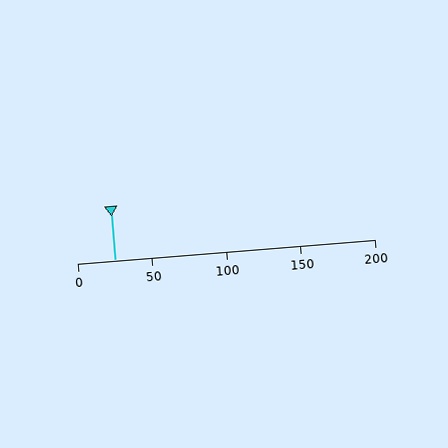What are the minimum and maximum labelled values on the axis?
The axis runs from 0 to 200.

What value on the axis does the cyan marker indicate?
The marker indicates approximately 25.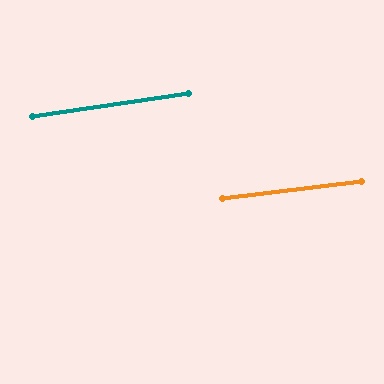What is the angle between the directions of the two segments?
Approximately 1 degree.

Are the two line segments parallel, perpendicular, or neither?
Parallel — their directions differ by only 1.3°.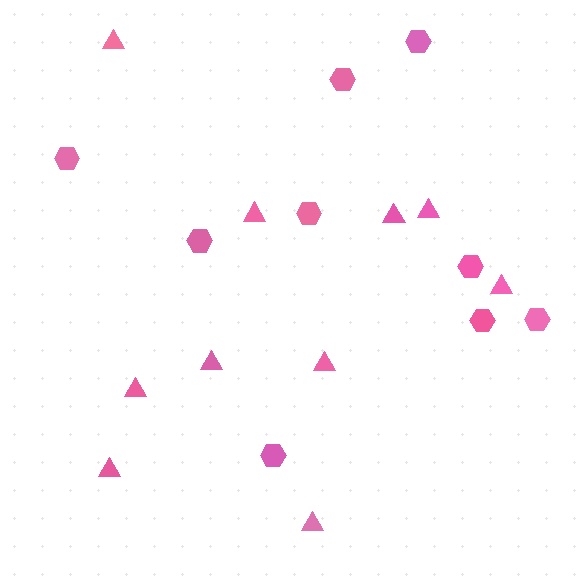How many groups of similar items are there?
There are 2 groups: one group of hexagons (9) and one group of triangles (10).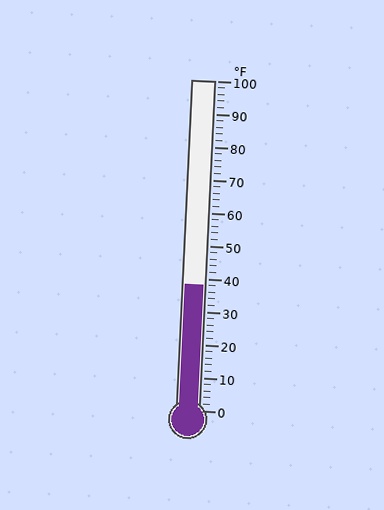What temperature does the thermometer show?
The thermometer shows approximately 38°F.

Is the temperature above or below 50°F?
The temperature is below 50°F.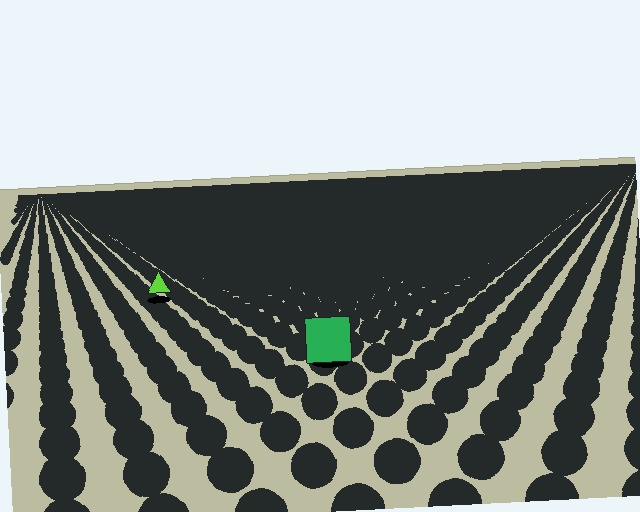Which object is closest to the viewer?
The green square is closest. The texture marks near it are larger and more spread out.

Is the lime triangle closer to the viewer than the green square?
No. The green square is closer — you can tell from the texture gradient: the ground texture is coarser near it.